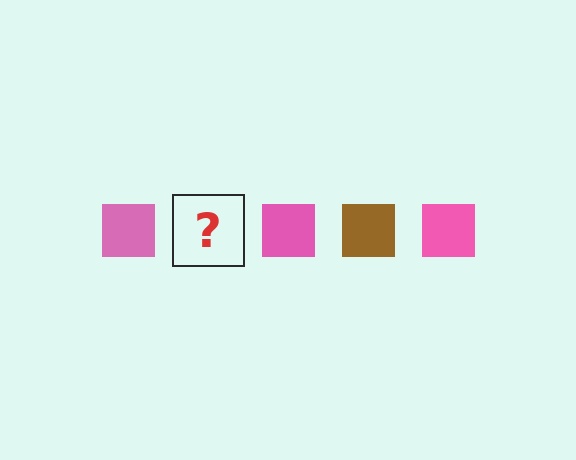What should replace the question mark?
The question mark should be replaced with a brown square.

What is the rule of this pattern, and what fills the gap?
The rule is that the pattern cycles through pink, brown squares. The gap should be filled with a brown square.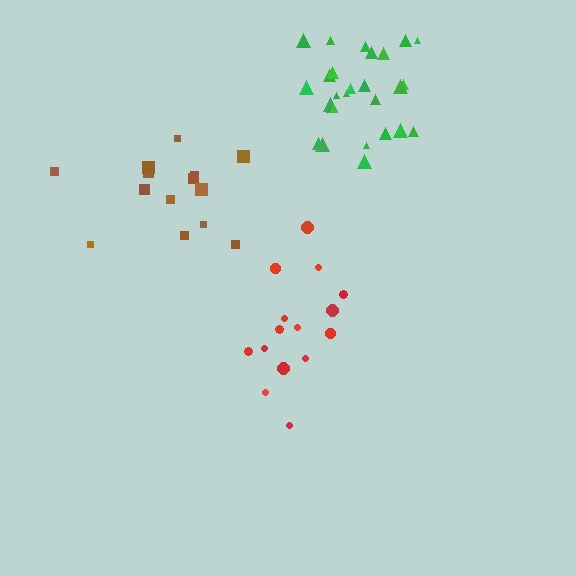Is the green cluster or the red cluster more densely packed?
Green.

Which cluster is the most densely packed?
Green.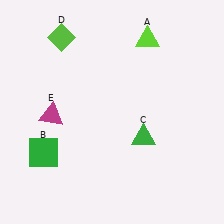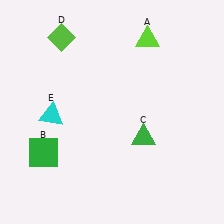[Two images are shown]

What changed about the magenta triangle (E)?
In Image 1, E is magenta. In Image 2, it changed to cyan.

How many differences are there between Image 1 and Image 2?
There is 1 difference between the two images.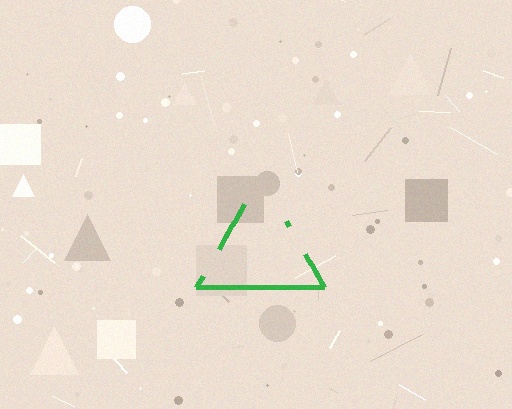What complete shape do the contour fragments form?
The contour fragments form a triangle.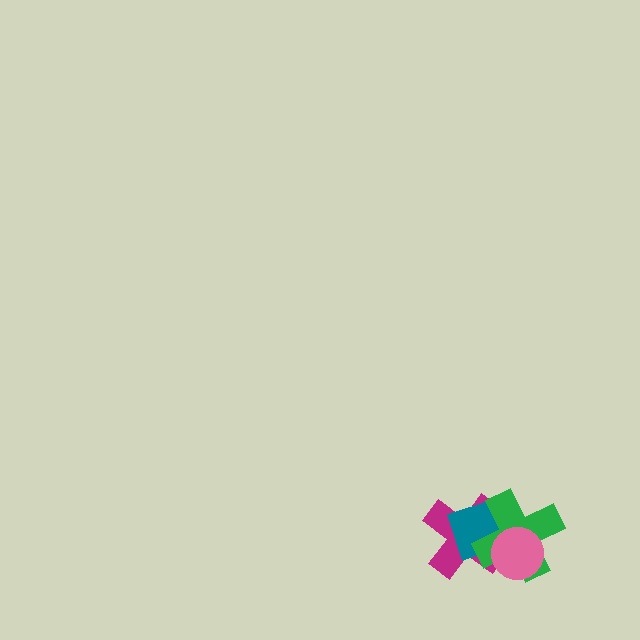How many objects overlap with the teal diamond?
3 objects overlap with the teal diamond.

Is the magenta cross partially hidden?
Yes, it is partially covered by another shape.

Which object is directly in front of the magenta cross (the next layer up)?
The teal diamond is directly in front of the magenta cross.